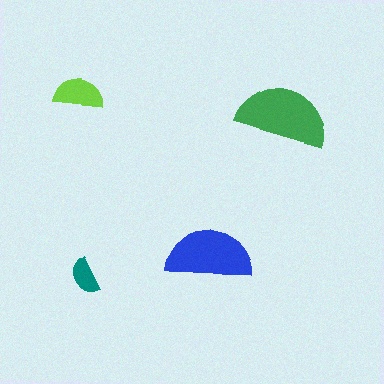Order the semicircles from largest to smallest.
the green one, the blue one, the lime one, the teal one.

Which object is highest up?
The lime semicircle is topmost.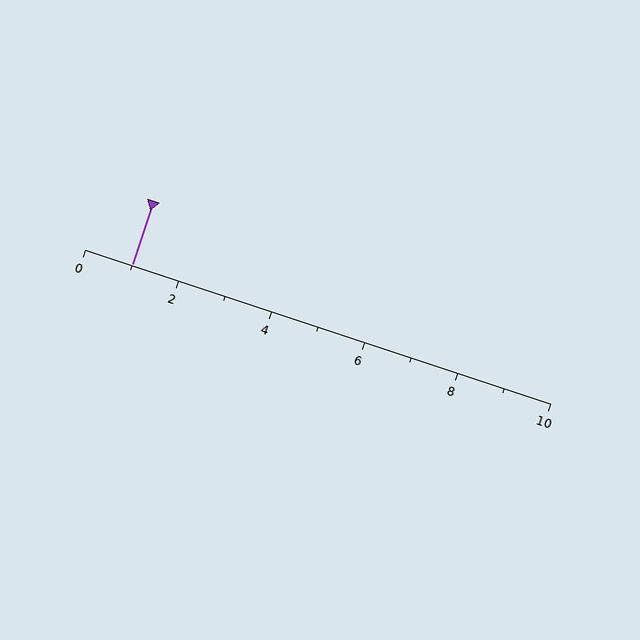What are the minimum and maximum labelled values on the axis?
The axis runs from 0 to 10.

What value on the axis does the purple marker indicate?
The marker indicates approximately 1.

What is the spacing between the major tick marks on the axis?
The major ticks are spaced 2 apart.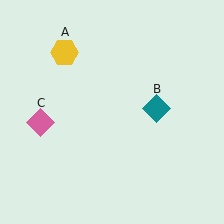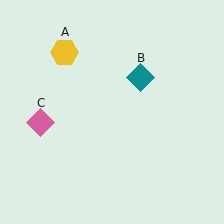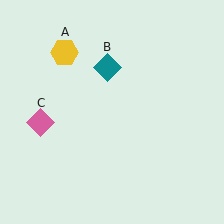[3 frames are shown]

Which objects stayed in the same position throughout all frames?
Yellow hexagon (object A) and pink diamond (object C) remained stationary.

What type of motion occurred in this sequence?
The teal diamond (object B) rotated counterclockwise around the center of the scene.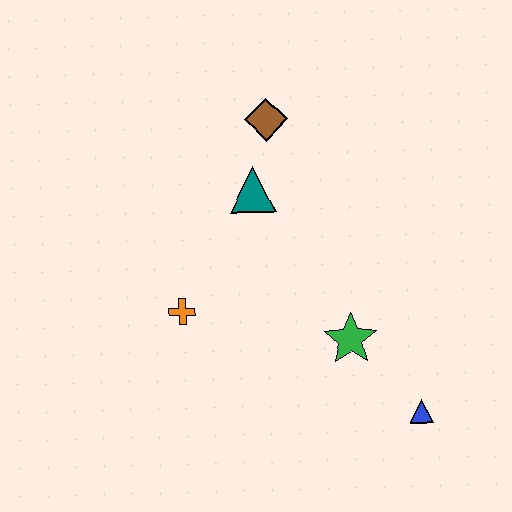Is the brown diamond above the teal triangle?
Yes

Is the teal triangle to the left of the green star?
Yes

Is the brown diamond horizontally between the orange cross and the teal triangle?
No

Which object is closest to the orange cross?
The teal triangle is closest to the orange cross.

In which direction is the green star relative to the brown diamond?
The green star is below the brown diamond.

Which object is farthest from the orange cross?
The blue triangle is farthest from the orange cross.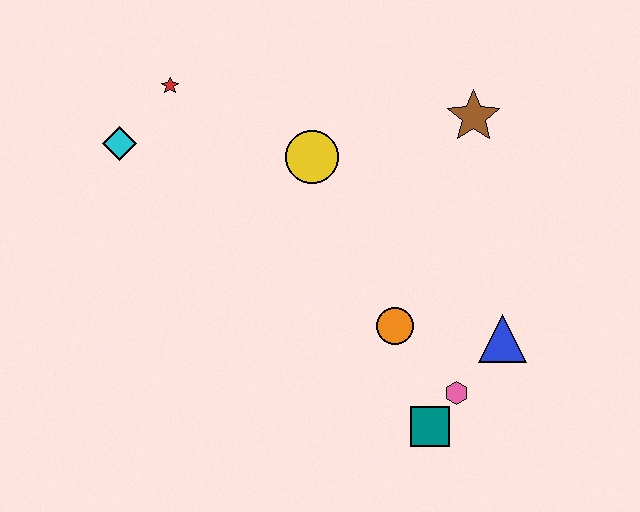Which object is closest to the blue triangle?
The pink hexagon is closest to the blue triangle.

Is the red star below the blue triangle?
No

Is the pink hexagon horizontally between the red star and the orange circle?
No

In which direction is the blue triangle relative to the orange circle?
The blue triangle is to the right of the orange circle.